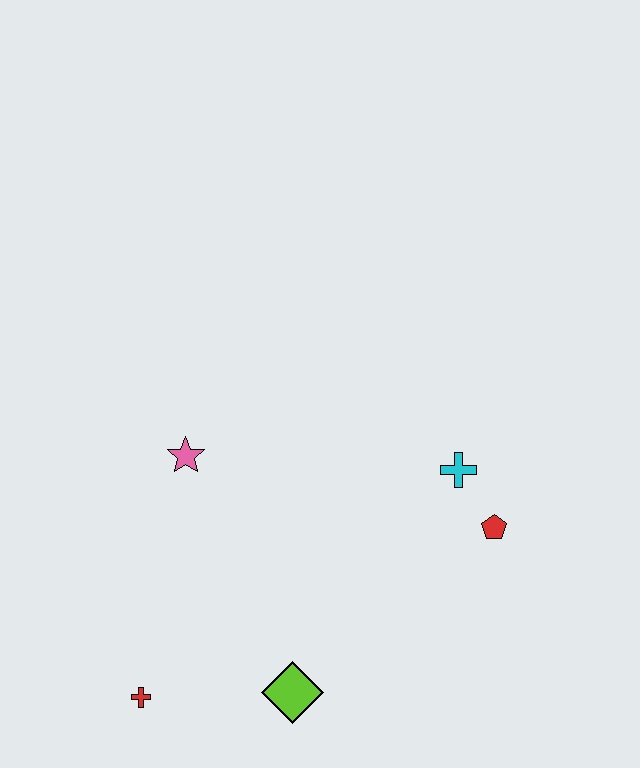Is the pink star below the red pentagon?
No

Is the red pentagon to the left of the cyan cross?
No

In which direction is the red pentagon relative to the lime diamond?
The red pentagon is to the right of the lime diamond.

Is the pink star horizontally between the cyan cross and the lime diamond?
No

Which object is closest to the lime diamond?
The red cross is closest to the lime diamond.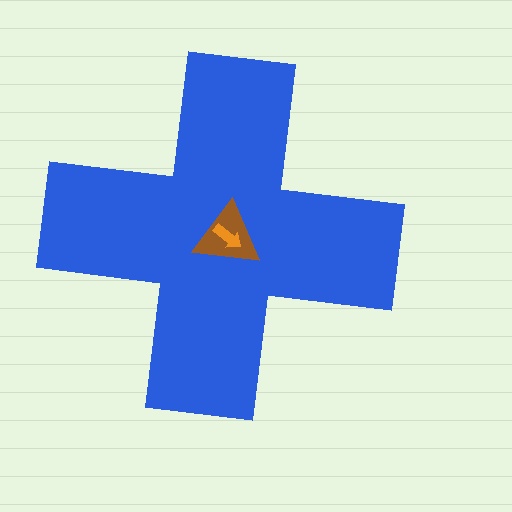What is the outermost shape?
The blue cross.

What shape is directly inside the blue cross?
The brown triangle.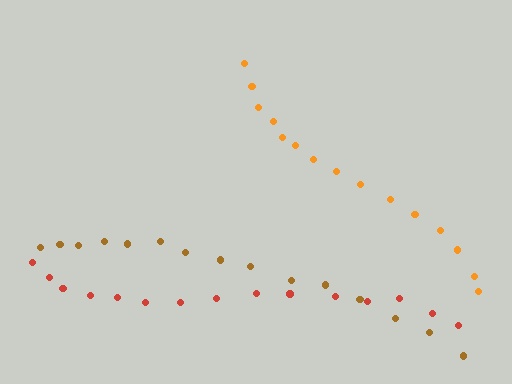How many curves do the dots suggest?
There are 3 distinct paths.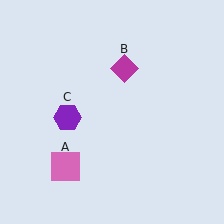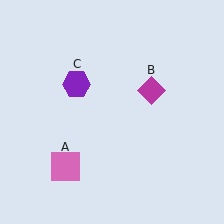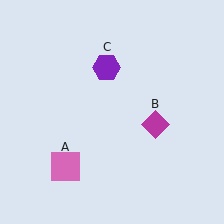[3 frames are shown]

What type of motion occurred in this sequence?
The magenta diamond (object B), purple hexagon (object C) rotated clockwise around the center of the scene.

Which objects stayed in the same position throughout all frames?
Pink square (object A) remained stationary.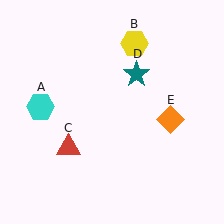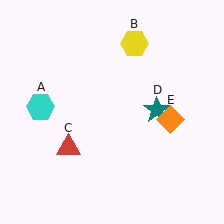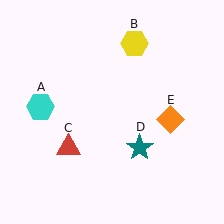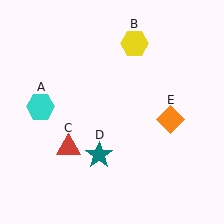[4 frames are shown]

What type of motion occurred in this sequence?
The teal star (object D) rotated clockwise around the center of the scene.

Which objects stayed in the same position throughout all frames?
Cyan hexagon (object A) and yellow hexagon (object B) and red triangle (object C) and orange diamond (object E) remained stationary.